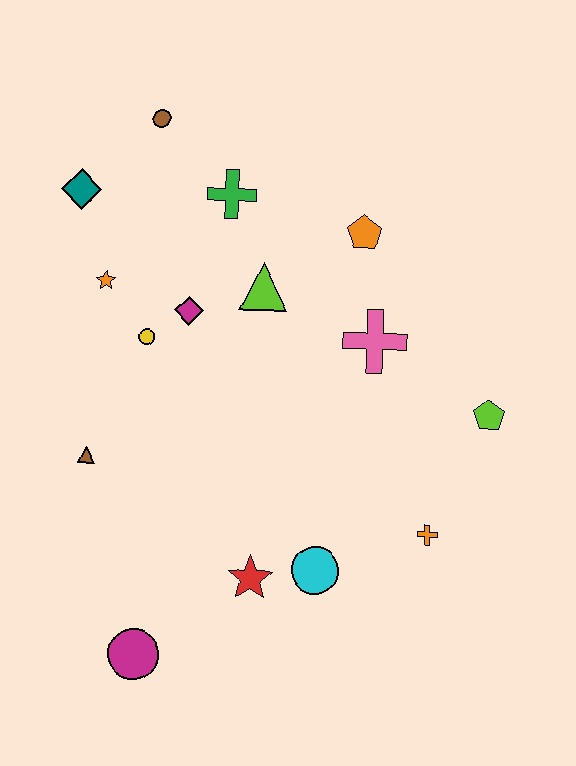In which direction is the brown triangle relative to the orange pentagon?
The brown triangle is to the left of the orange pentagon.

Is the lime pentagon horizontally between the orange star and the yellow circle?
No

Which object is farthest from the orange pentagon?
The magenta circle is farthest from the orange pentagon.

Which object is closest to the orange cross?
The cyan circle is closest to the orange cross.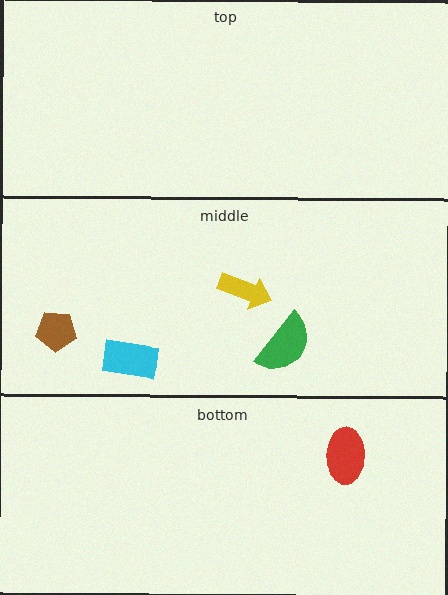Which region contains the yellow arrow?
The middle region.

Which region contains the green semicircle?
The middle region.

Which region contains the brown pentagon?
The middle region.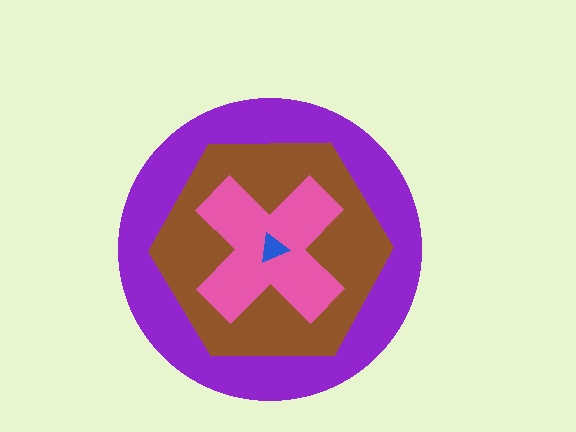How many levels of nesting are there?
4.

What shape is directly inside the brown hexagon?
The pink cross.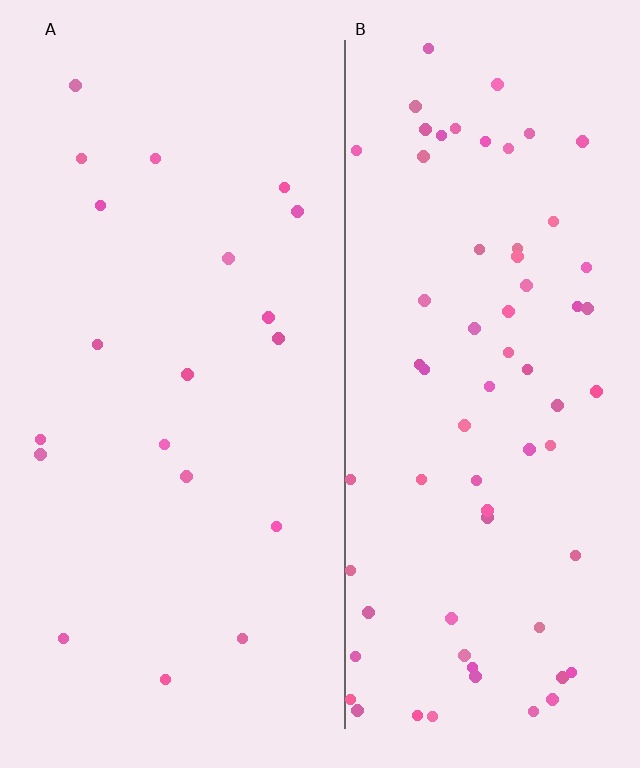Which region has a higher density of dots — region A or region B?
B (the right).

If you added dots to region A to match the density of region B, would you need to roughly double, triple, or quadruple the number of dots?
Approximately triple.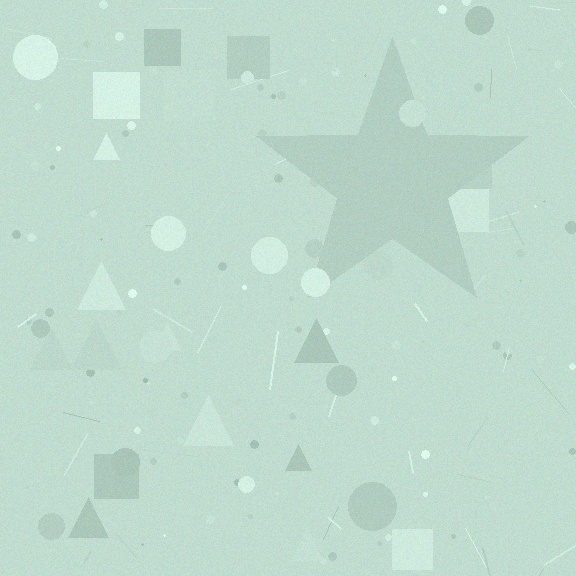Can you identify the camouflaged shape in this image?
The camouflaged shape is a star.